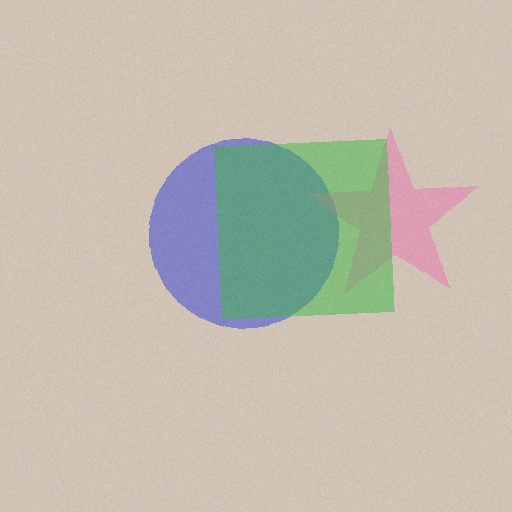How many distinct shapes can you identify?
There are 3 distinct shapes: a blue circle, a pink star, a green square.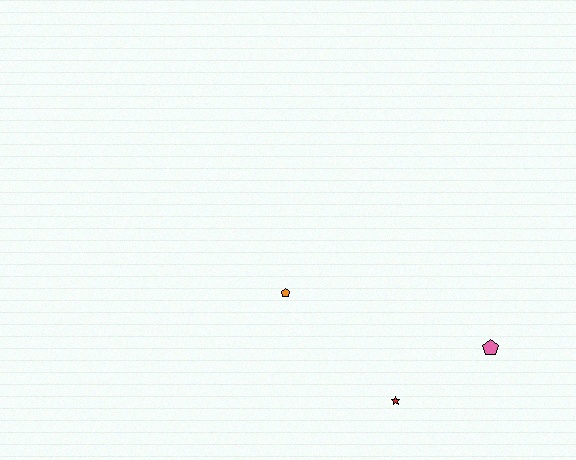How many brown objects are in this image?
There are no brown objects.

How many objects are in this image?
There are 3 objects.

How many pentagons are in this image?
There are 2 pentagons.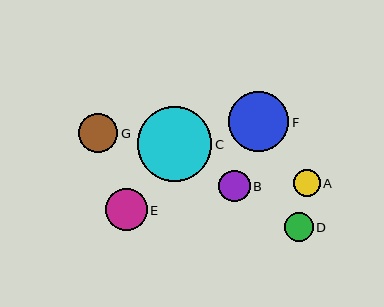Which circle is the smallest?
Circle A is the smallest with a size of approximately 27 pixels.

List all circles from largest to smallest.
From largest to smallest: C, F, E, G, B, D, A.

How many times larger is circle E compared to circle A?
Circle E is approximately 1.5 times the size of circle A.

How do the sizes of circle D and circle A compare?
Circle D and circle A are approximately the same size.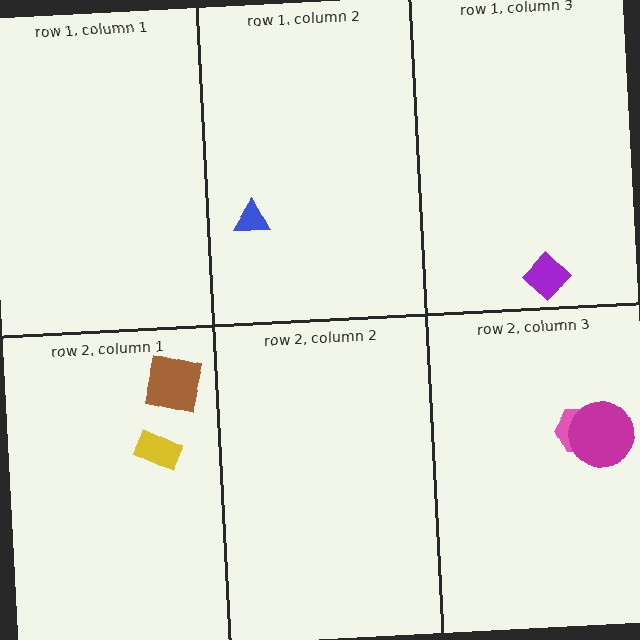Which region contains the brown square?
The row 2, column 1 region.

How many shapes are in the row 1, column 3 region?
1.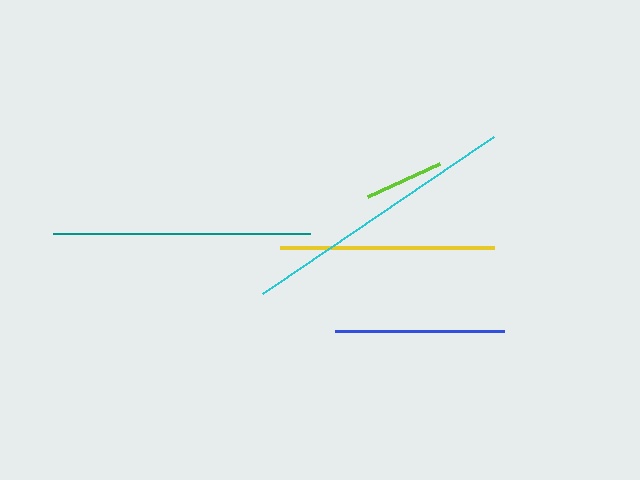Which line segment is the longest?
The cyan line is the longest at approximately 279 pixels.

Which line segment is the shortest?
The lime line is the shortest at approximately 80 pixels.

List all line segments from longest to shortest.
From longest to shortest: cyan, teal, yellow, blue, lime.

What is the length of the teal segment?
The teal segment is approximately 256 pixels long.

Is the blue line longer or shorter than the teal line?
The teal line is longer than the blue line.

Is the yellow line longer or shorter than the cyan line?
The cyan line is longer than the yellow line.